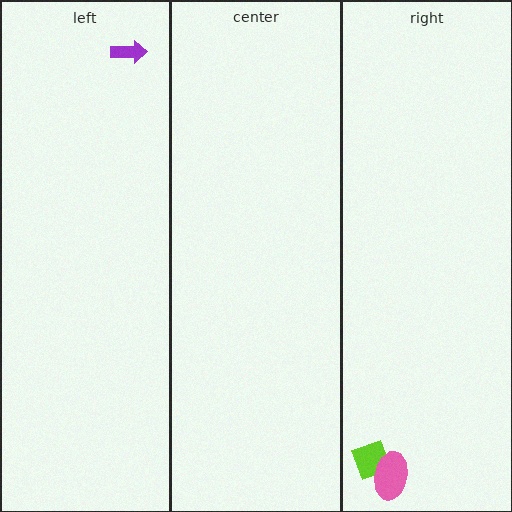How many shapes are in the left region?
1.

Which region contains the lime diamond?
The right region.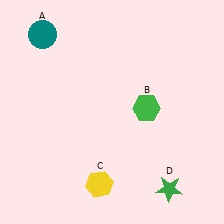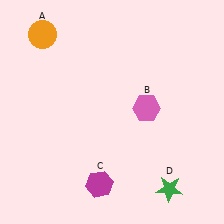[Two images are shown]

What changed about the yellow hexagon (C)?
In Image 1, C is yellow. In Image 2, it changed to magenta.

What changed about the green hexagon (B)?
In Image 1, B is green. In Image 2, it changed to pink.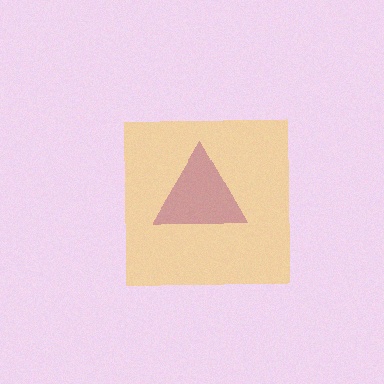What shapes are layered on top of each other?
The layered shapes are: a purple triangle, a yellow square.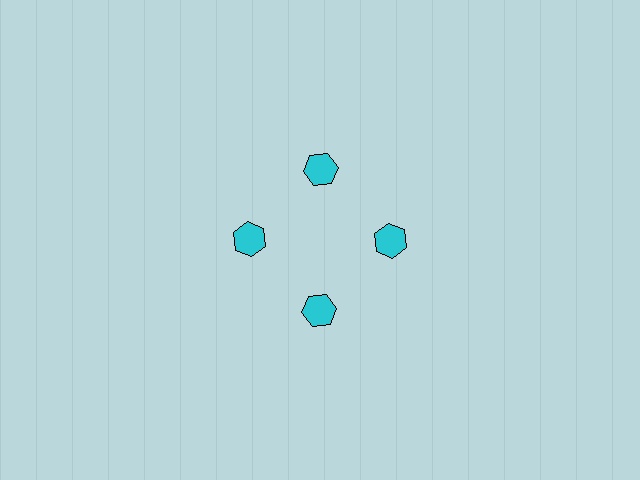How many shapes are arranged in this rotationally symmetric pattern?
There are 4 shapes, arranged in 4 groups of 1.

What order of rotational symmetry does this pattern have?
This pattern has 4-fold rotational symmetry.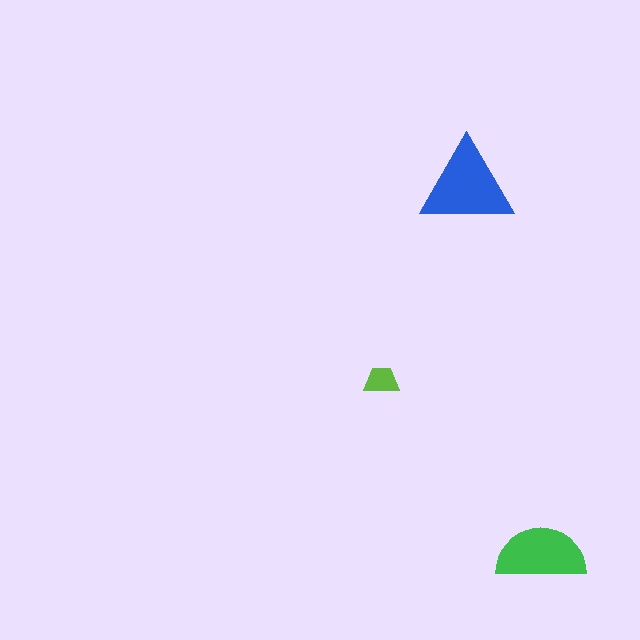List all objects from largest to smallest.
The blue triangle, the green semicircle, the lime trapezoid.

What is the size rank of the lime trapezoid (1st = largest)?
3rd.